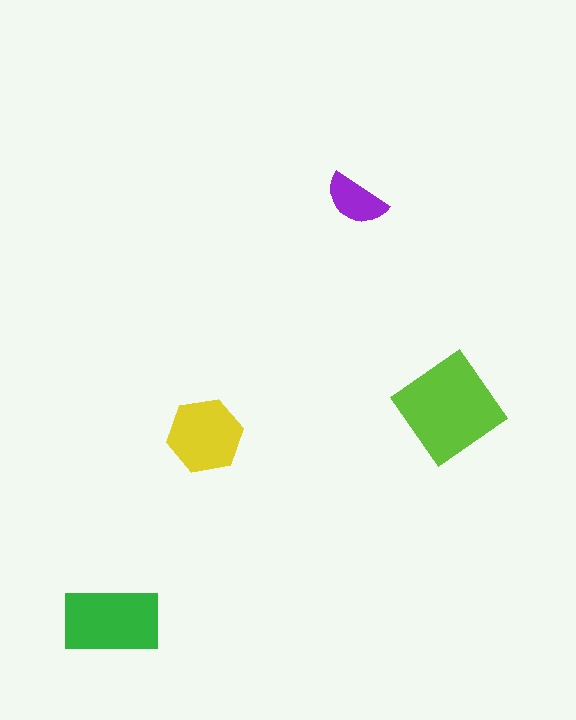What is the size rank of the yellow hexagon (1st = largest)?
3rd.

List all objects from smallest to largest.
The purple semicircle, the yellow hexagon, the green rectangle, the lime diamond.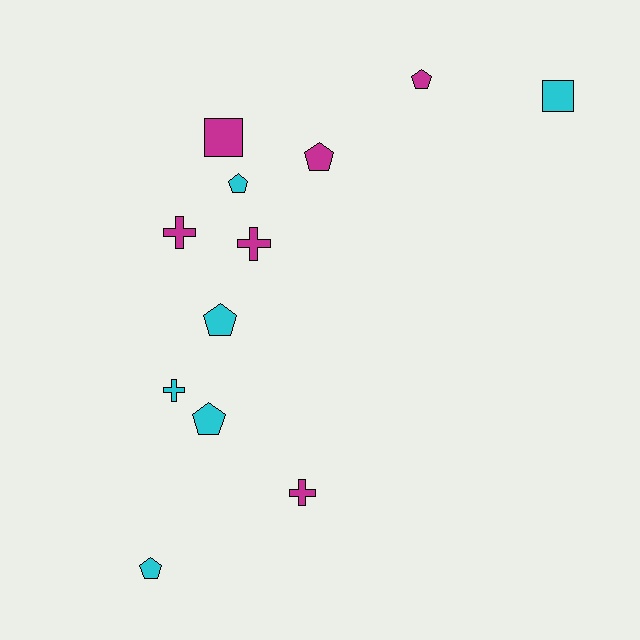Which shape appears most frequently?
Pentagon, with 6 objects.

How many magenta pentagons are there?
There are 2 magenta pentagons.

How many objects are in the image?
There are 12 objects.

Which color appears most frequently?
Magenta, with 6 objects.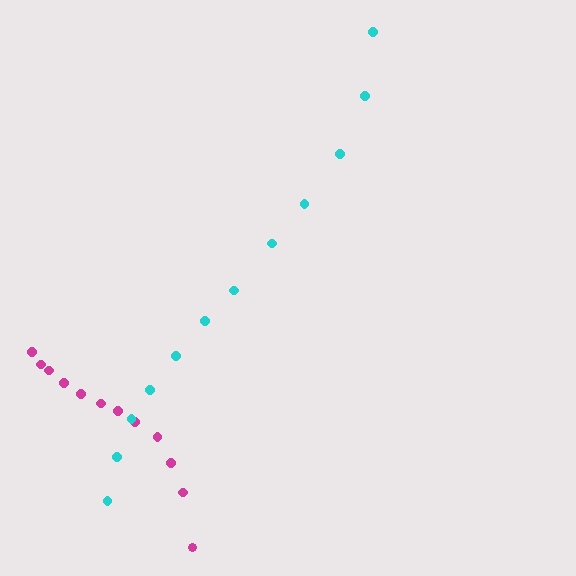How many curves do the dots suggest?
There are 2 distinct paths.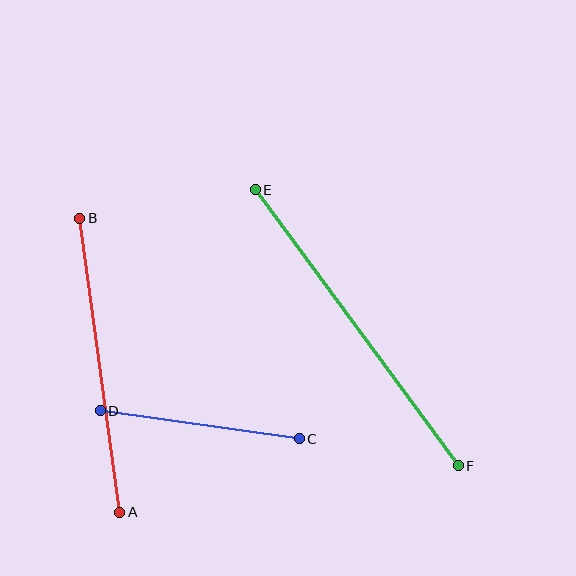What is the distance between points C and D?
The distance is approximately 201 pixels.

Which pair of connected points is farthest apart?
Points E and F are farthest apart.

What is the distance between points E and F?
The distance is approximately 342 pixels.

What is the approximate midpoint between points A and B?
The midpoint is at approximately (100, 365) pixels.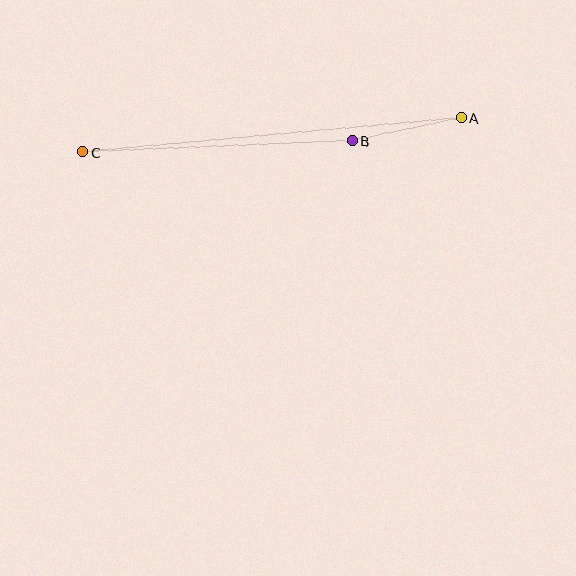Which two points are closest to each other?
Points A and B are closest to each other.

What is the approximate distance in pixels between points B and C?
The distance between B and C is approximately 270 pixels.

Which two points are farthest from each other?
Points A and C are farthest from each other.